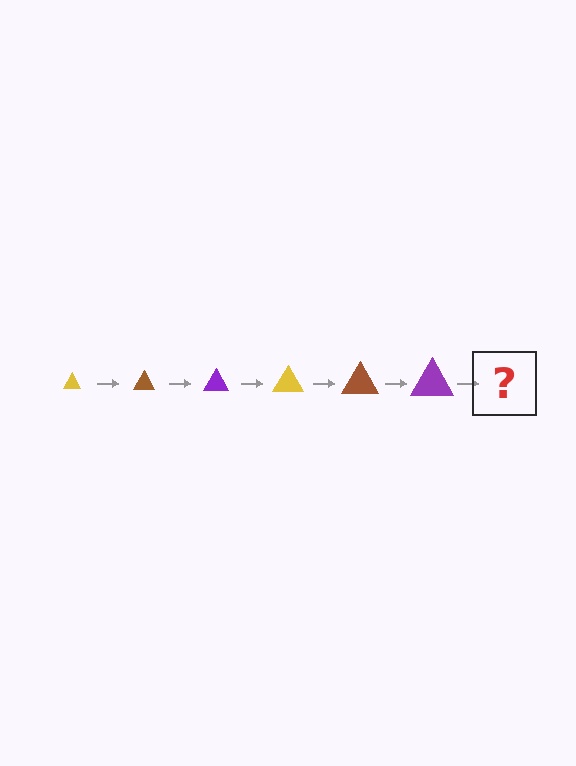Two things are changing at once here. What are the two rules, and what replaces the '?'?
The two rules are that the triangle grows larger each step and the color cycles through yellow, brown, and purple. The '?' should be a yellow triangle, larger than the previous one.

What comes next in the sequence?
The next element should be a yellow triangle, larger than the previous one.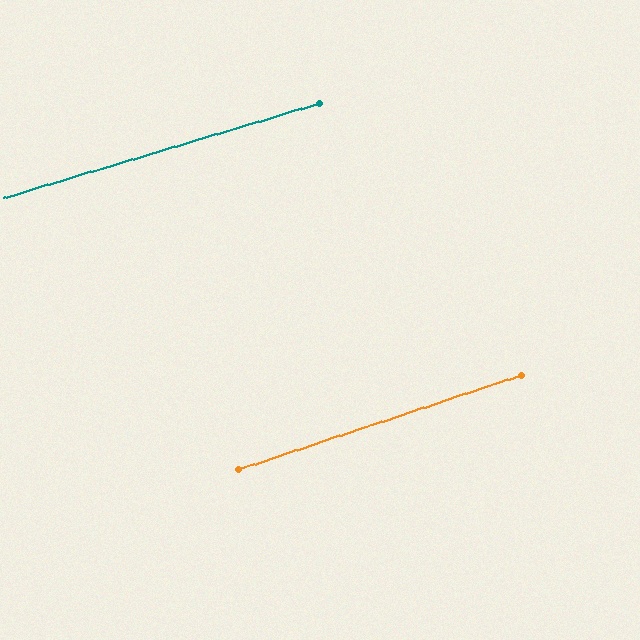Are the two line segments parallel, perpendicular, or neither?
Parallel — their directions differ by only 1.6°.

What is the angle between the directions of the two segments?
Approximately 2 degrees.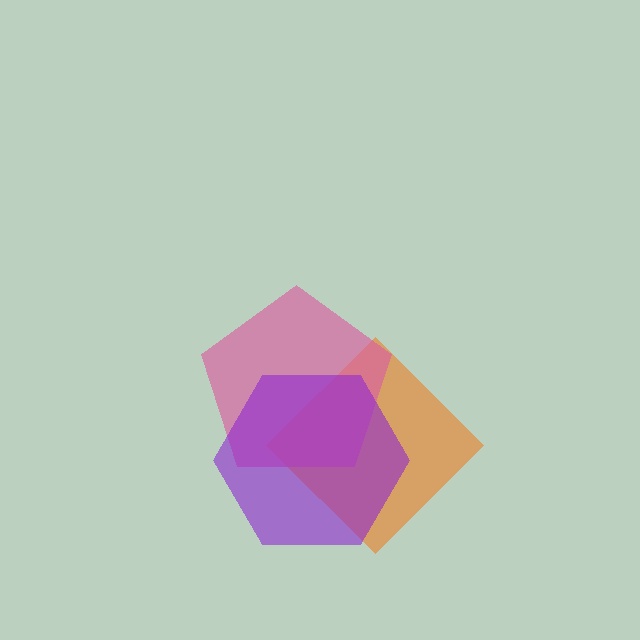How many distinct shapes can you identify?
There are 3 distinct shapes: an orange diamond, a pink pentagon, a purple hexagon.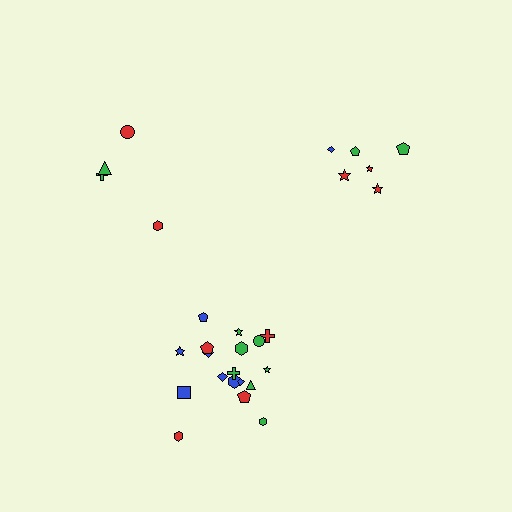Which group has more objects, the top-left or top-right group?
The top-right group.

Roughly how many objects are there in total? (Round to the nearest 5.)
Roughly 30 objects in total.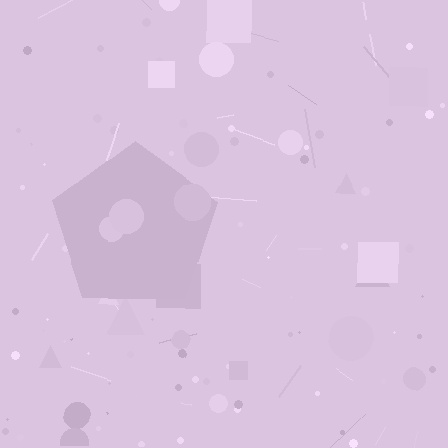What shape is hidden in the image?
A pentagon is hidden in the image.